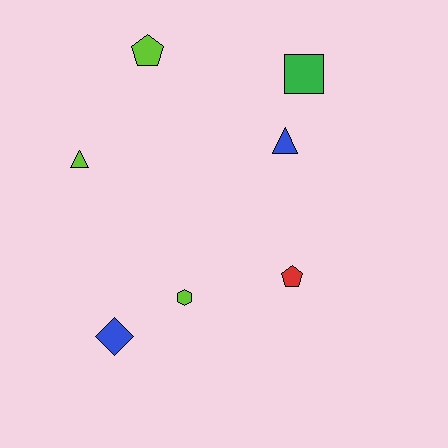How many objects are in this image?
There are 7 objects.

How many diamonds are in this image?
There is 1 diamond.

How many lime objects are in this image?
There are 3 lime objects.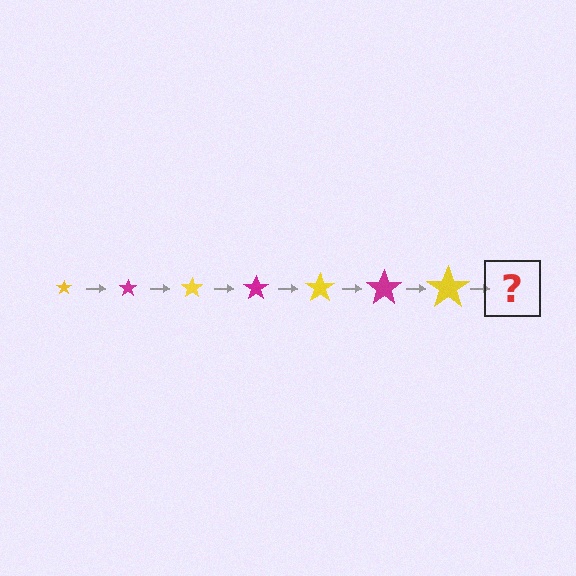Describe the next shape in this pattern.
It should be a magenta star, larger than the previous one.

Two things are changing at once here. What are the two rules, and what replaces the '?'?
The two rules are that the star grows larger each step and the color cycles through yellow and magenta. The '?' should be a magenta star, larger than the previous one.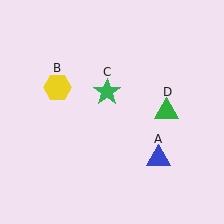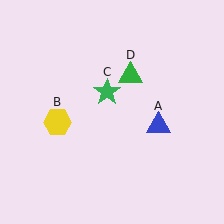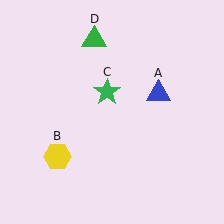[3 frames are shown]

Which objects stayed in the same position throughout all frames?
Green star (object C) remained stationary.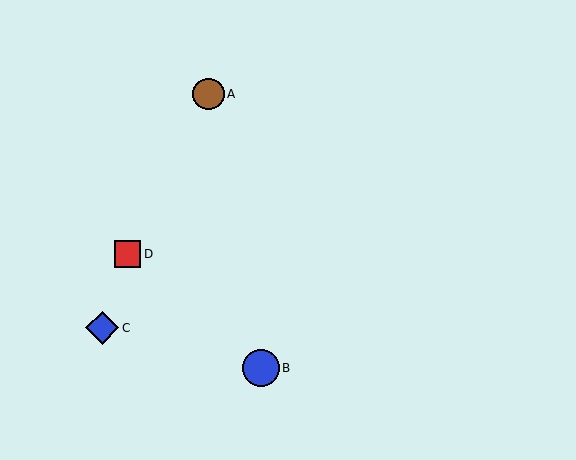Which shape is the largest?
The blue circle (labeled B) is the largest.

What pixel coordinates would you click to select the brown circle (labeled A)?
Click at (208, 94) to select the brown circle A.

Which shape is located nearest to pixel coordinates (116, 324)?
The blue diamond (labeled C) at (102, 328) is nearest to that location.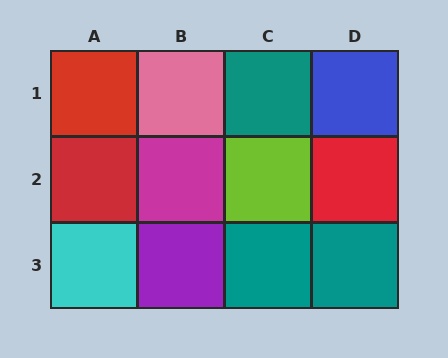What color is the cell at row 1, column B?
Pink.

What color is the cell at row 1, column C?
Teal.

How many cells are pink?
1 cell is pink.